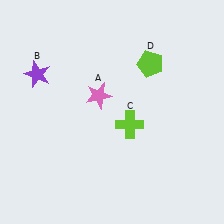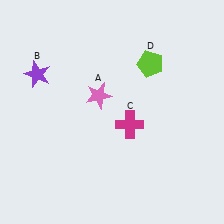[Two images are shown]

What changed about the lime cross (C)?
In Image 1, C is lime. In Image 2, it changed to magenta.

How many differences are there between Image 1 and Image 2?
There is 1 difference between the two images.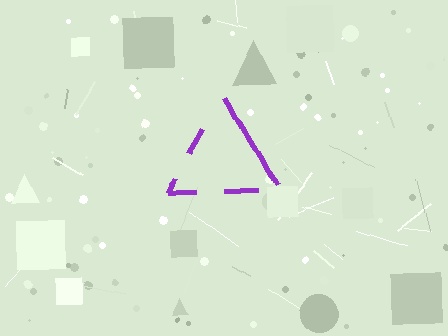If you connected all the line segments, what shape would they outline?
They would outline a triangle.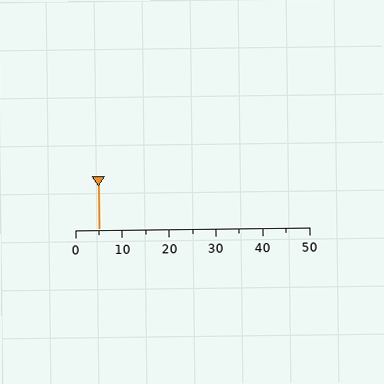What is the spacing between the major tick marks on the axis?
The major ticks are spaced 10 apart.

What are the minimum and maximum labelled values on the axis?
The axis runs from 0 to 50.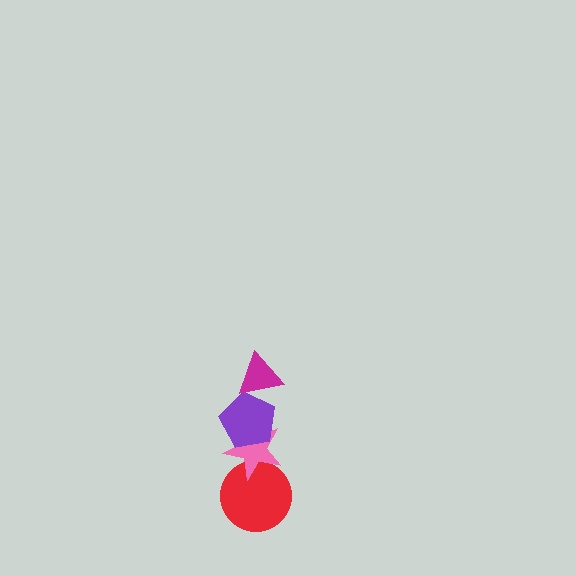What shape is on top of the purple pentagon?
The magenta triangle is on top of the purple pentagon.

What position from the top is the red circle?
The red circle is 4th from the top.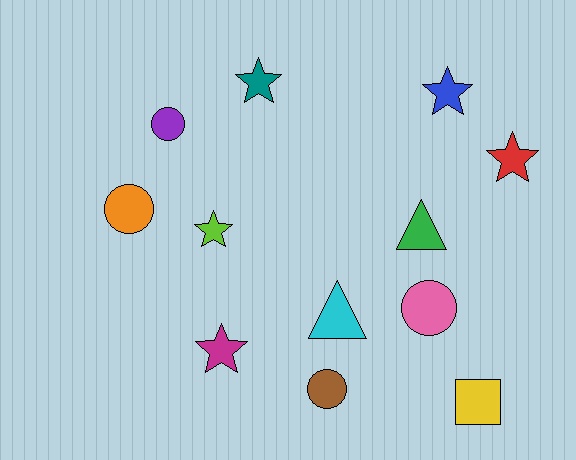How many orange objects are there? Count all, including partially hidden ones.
There is 1 orange object.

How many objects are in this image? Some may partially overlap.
There are 12 objects.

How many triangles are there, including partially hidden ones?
There are 2 triangles.